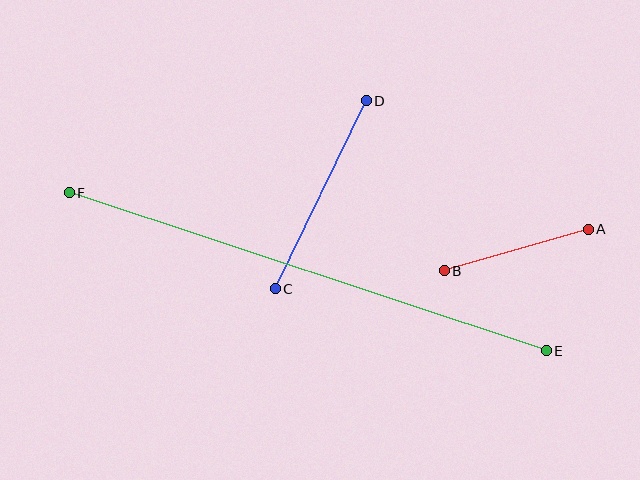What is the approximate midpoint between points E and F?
The midpoint is at approximately (308, 272) pixels.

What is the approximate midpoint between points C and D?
The midpoint is at approximately (321, 195) pixels.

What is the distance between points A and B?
The distance is approximately 150 pixels.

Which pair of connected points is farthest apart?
Points E and F are farthest apart.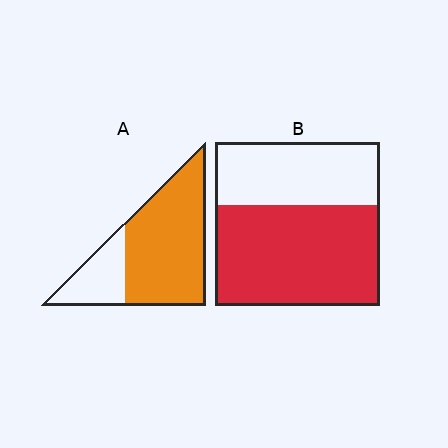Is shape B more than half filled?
Yes.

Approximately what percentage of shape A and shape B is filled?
A is approximately 75% and B is approximately 60%.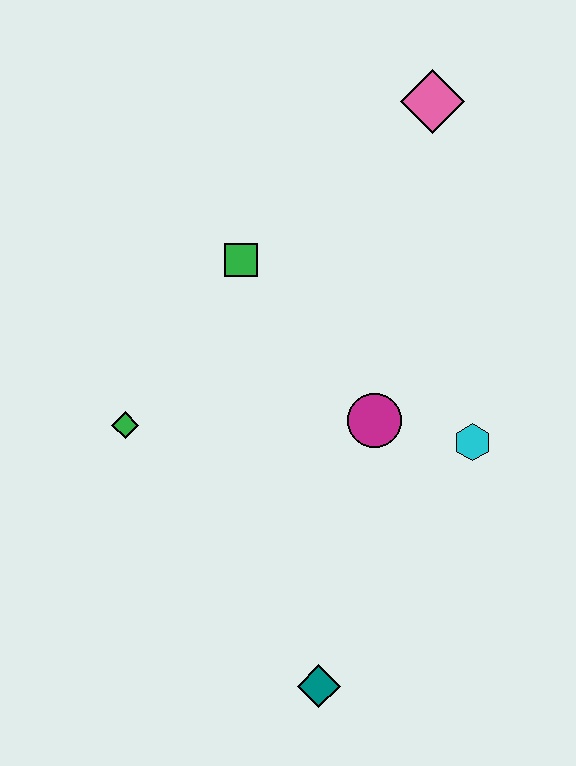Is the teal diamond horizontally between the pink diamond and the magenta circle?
No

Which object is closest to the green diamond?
The green square is closest to the green diamond.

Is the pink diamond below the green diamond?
No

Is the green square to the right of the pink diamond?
No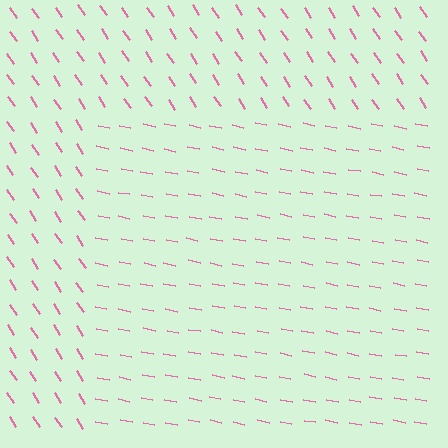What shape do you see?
I see a rectangle.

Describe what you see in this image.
The image is filled with small pink line segments. A rectangle region in the image has lines oriented differently from the surrounding lines, creating a visible texture boundary.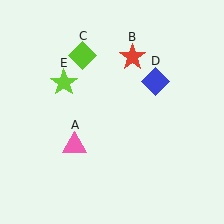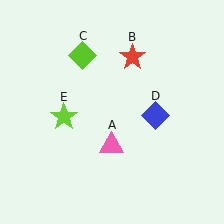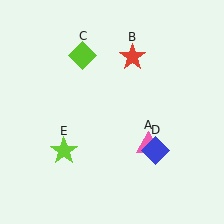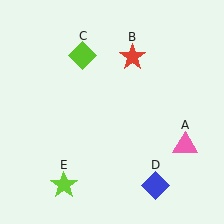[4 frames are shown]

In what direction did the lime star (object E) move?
The lime star (object E) moved down.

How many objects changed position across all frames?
3 objects changed position: pink triangle (object A), blue diamond (object D), lime star (object E).